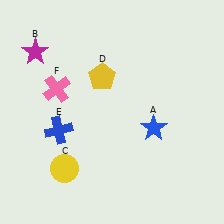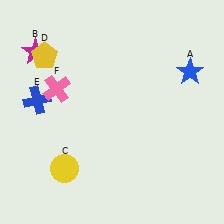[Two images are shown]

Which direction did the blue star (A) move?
The blue star (A) moved up.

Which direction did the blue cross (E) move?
The blue cross (E) moved up.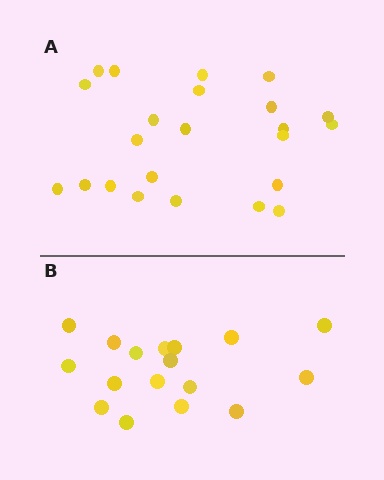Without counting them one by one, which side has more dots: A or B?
Region A (the top region) has more dots.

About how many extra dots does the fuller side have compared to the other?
Region A has about 6 more dots than region B.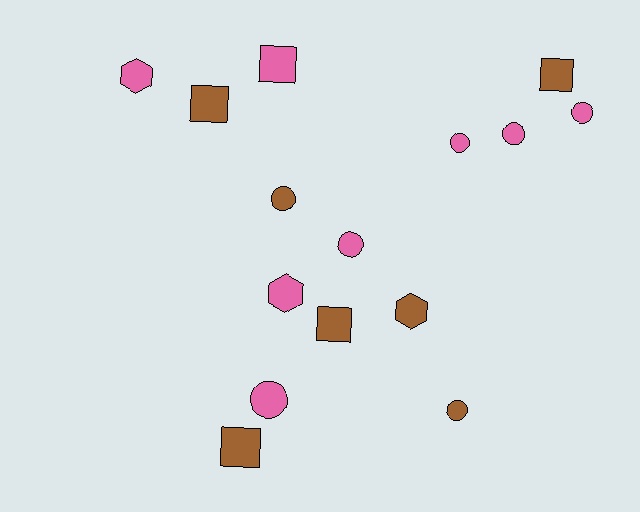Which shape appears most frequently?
Circle, with 7 objects.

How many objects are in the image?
There are 15 objects.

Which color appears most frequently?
Pink, with 8 objects.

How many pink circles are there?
There are 5 pink circles.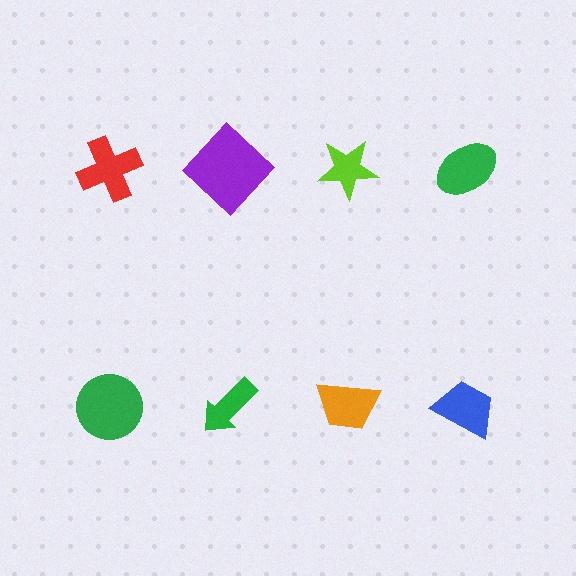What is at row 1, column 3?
A lime star.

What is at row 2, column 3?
An orange trapezoid.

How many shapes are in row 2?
4 shapes.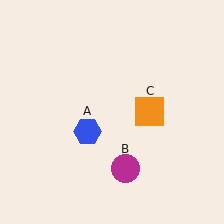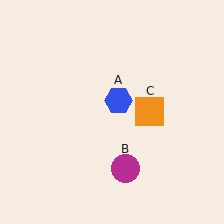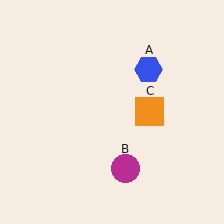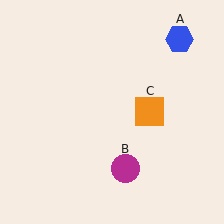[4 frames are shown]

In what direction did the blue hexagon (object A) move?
The blue hexagon (object A) moved up and to the right.